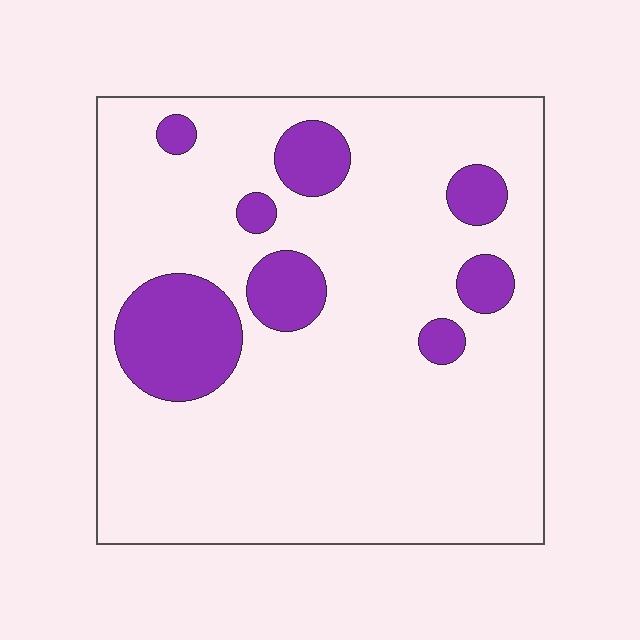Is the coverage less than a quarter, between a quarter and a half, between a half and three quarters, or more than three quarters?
Less than a quarter.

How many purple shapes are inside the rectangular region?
8.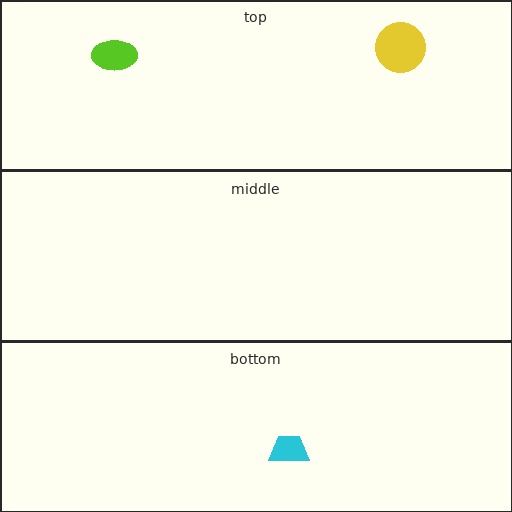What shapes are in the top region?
The yellow circle, the lime ellipse.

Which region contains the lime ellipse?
The top region.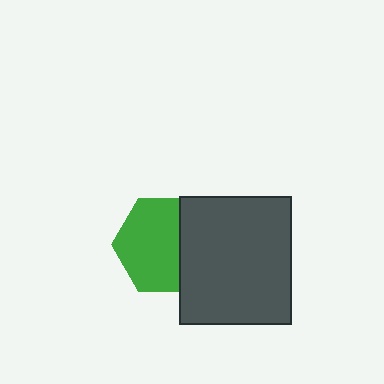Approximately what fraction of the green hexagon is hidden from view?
Roughly 32% of the green hexagon is hidden behind the dark gray rectangle.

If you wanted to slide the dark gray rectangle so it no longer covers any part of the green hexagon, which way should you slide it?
Slide it right — that is the most direct way to separate the two shapes.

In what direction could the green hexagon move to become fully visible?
The green hexagon could move left. That would shift it out from behind the dark gray rectangle entirely.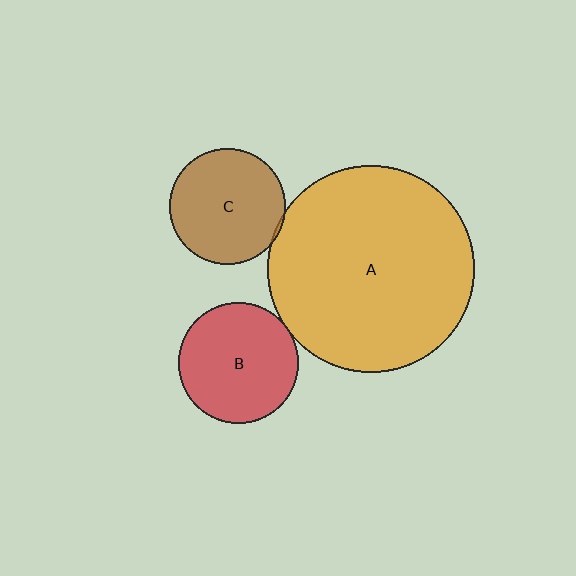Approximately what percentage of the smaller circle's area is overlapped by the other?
Approximately 5%.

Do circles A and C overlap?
Yes.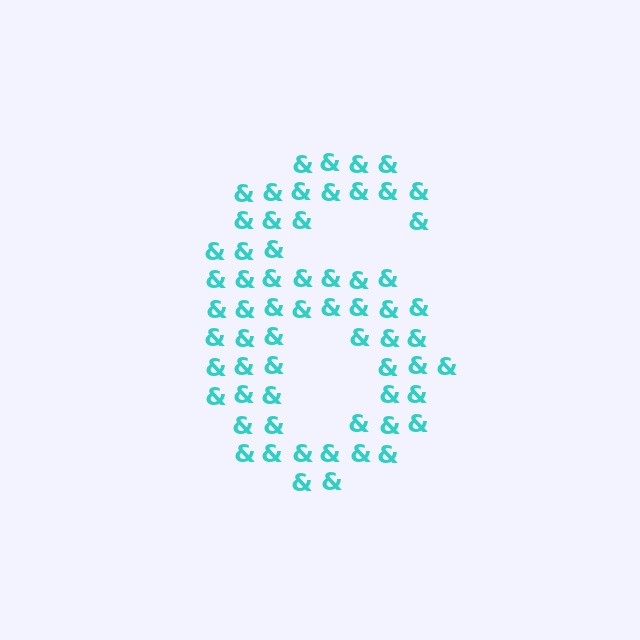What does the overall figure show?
The overall figure shows the digit 6.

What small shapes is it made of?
It is made of small ampersands.